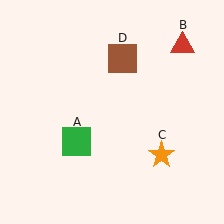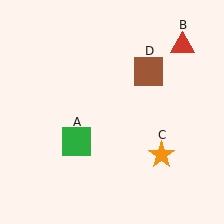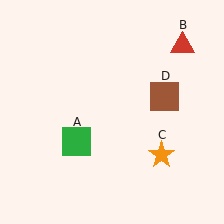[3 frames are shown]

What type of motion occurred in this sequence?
The brown square (object D) rotated clockwise around the center of the scene.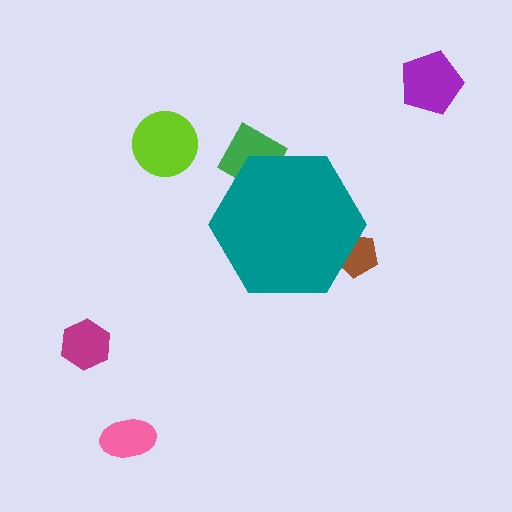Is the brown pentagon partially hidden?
Yes, the brown pentagon is partially hidden behind the teal hexagon.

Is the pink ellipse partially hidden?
No, the pink ellipse is fully visible.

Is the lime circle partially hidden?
No, the lime circle is fully visible.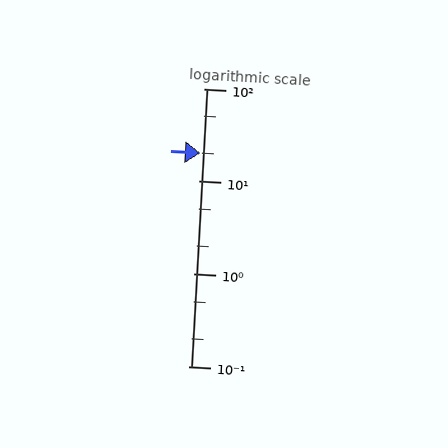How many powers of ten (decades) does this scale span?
The scale spans 3 decades, from 0.1 to 100.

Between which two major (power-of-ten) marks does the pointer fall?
The pointer is between 10 and 100.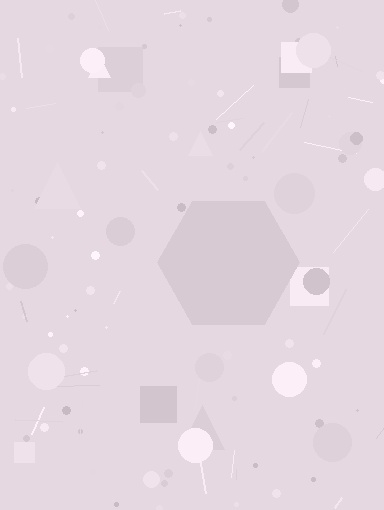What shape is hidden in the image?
A hexagon is hidden in the image.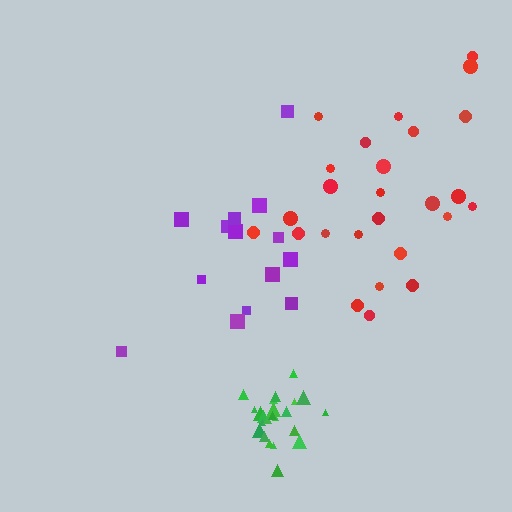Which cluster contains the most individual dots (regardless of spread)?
Red (26).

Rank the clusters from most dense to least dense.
green, red, purple.